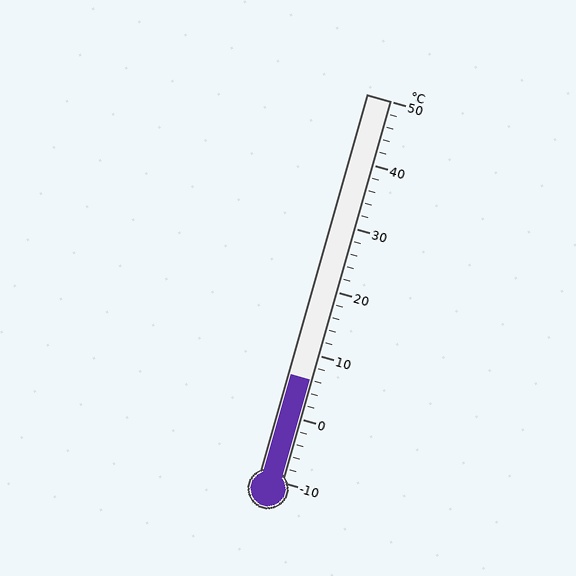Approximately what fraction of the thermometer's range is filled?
The thermometer is filled to approximately 25% of its range.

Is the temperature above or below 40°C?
The temperature is below 40°C.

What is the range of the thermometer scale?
The thermometer scale ranges from -10°C to 50°C.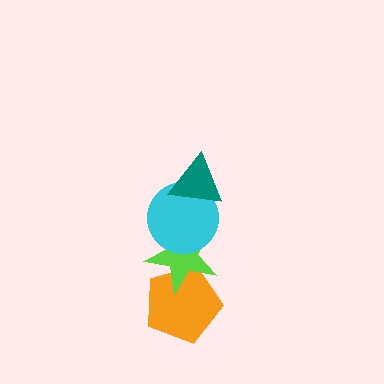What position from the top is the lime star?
The lime star is 3rd from the top.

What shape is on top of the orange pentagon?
The lime star is on top of the orange pentagon.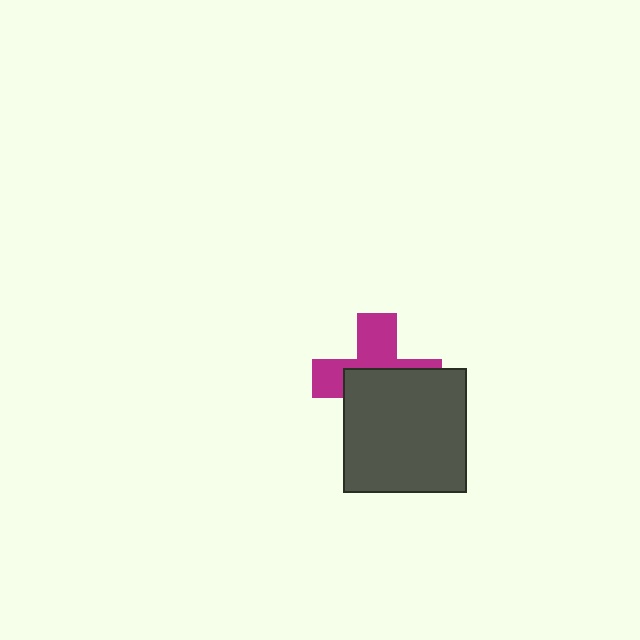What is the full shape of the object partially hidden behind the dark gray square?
The partially hidden object is a magenta cross.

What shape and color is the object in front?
The object in front is a dark gray square.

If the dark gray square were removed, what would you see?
You would see the complete magenta cross.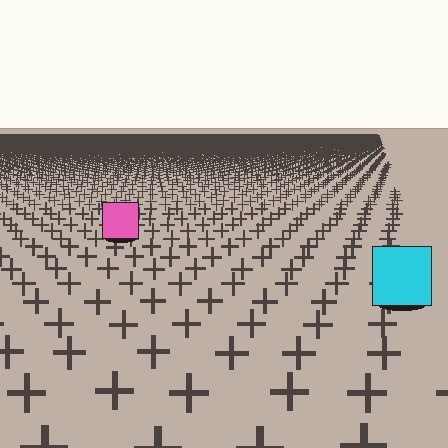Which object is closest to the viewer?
The cyan square is closest. The texture marks near it are larger and more spread out.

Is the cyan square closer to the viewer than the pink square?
Yes. The cyan square is closer — you can tell from the texture gradient: the ground texture is coarser near it.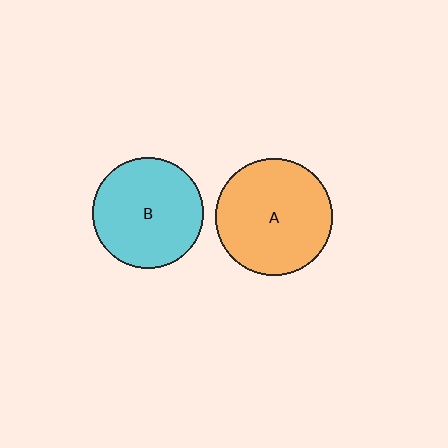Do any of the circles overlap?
No, none of the circles overlap.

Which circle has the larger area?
Circle A (orange).